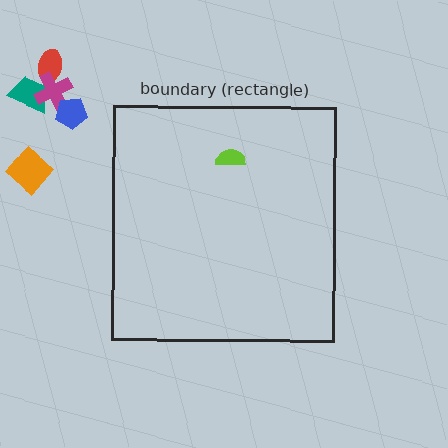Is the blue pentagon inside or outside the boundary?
Outside.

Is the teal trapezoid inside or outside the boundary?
Outside.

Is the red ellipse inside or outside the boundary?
Outside.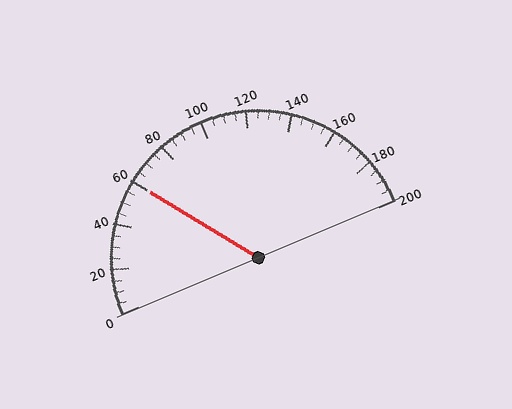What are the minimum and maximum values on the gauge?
The gauge ranges from 0 to 200.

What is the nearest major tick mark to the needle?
The nearest major tick mark is 60.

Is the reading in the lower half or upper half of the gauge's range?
The reading is in the lower half of the range (0 to 200).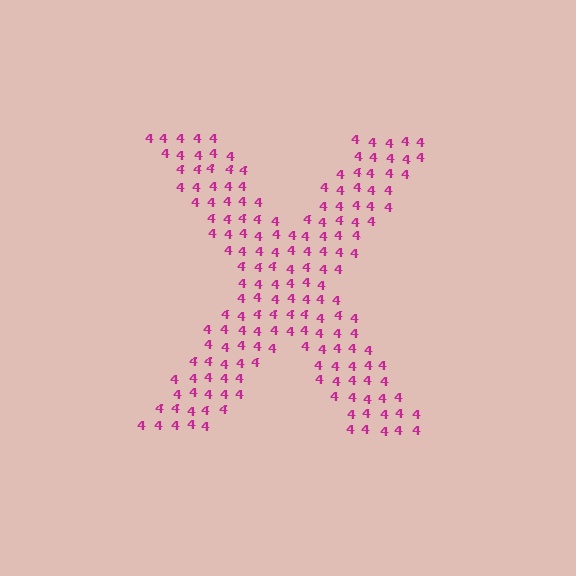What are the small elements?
The small elements are digit 4's.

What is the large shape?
The large shape is the letter X.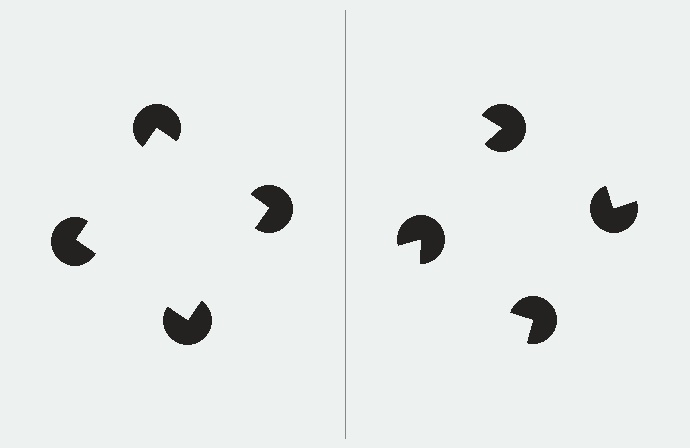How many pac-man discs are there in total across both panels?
8 — 4 on each side.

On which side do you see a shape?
An illusory square appears on the left side. On the right side the wedge cuts are rotated, so no coherent shape forms.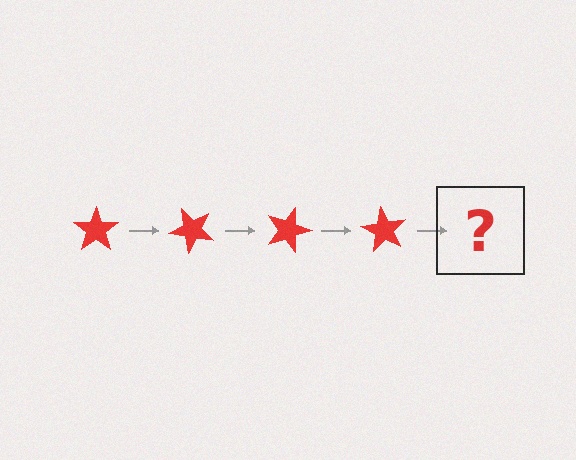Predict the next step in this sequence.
The next step is a red star rotated 180 degrees.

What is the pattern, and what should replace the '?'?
The pattern is that the star rotates 45 degrees each step. The '?' should be a red star rotated 180 degrees.